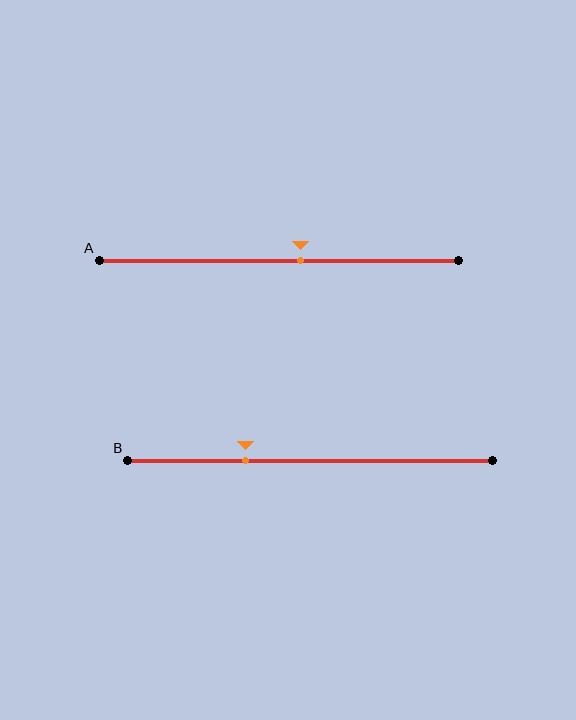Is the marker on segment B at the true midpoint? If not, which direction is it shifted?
No, the marker on segment B is shifted to the left by about 18% of the segment length.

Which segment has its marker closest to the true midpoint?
Segment A has its marker closest to the true midpoint.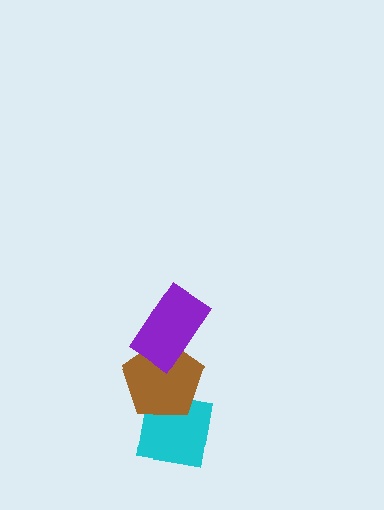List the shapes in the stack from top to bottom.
From top to bottom: the purple rectangle, the brown pentagon, the cyan square.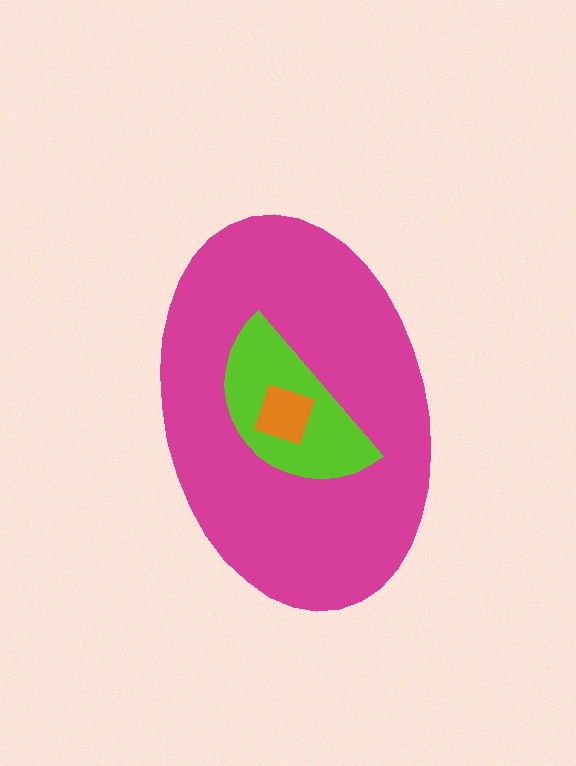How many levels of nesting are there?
3.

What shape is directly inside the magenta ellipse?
The lime semicircle.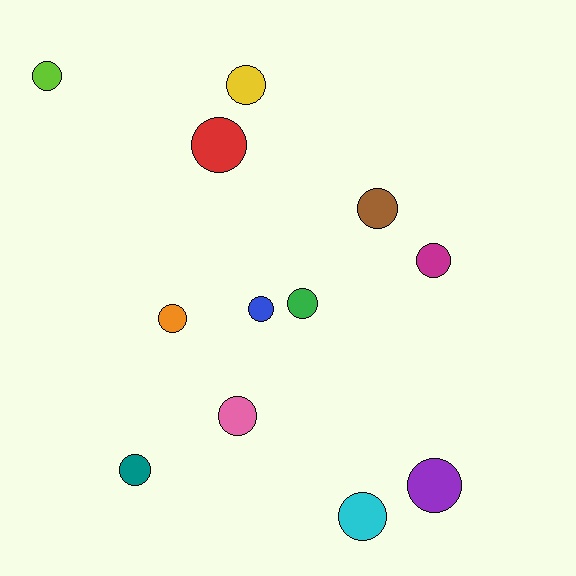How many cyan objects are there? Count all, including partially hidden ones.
There is 1 cyan object.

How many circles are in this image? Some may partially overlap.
There are 12 circles.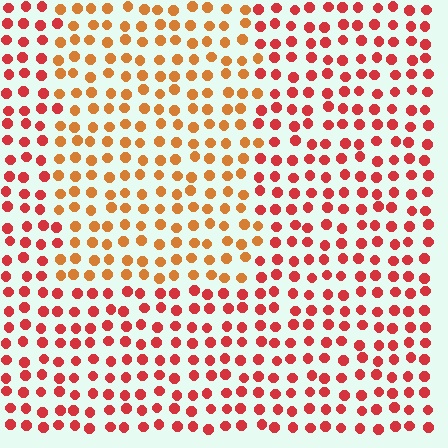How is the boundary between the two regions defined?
The boundary is defined purely by a slight shift in hue (about 32 degrees). Spacing, size, and orientation are identical on both sides.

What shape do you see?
I see a rectangle.